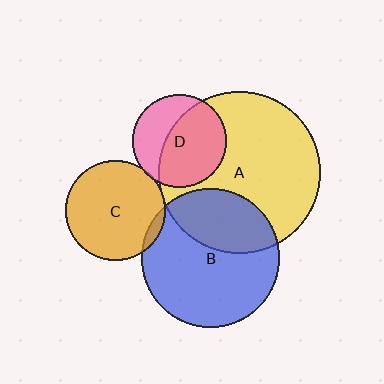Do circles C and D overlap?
Yes.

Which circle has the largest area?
Circle A (yellow).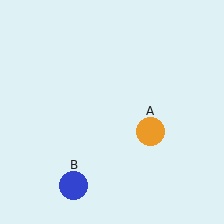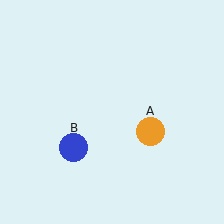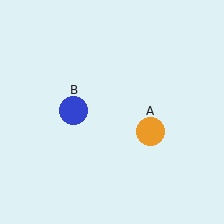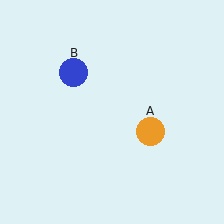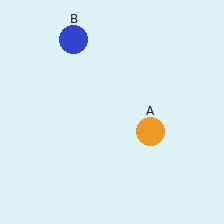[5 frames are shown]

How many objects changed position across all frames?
1 object changed position: blue circle (object B).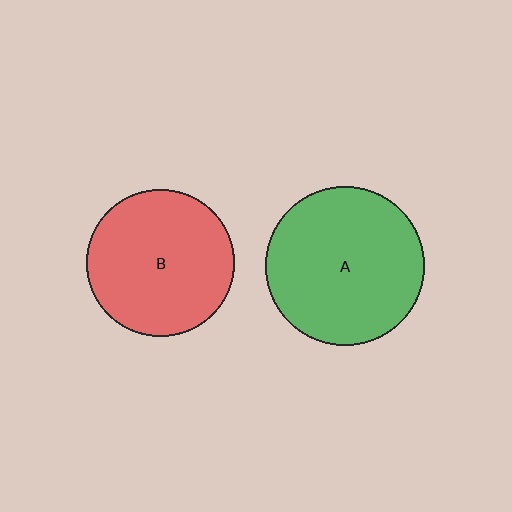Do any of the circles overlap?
No, none of the circles overlap.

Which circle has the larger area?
Circle A (green).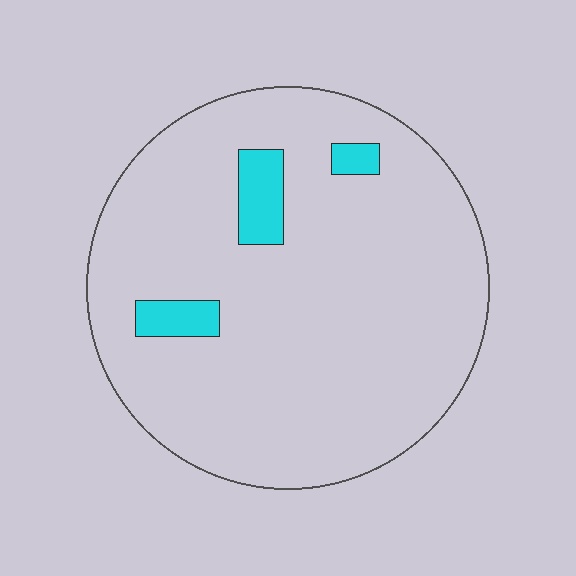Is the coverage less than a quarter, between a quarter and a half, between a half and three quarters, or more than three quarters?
Less than a quarter.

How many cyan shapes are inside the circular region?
3.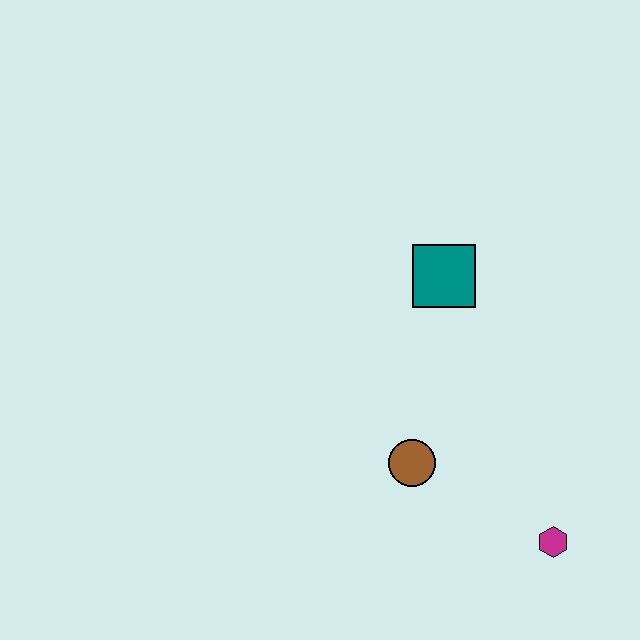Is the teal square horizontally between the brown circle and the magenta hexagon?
Yes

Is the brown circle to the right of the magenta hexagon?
No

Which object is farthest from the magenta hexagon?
The teal square is farthest from the magenta hexagon.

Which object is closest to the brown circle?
The magenta hexagon is closest to the brown circle.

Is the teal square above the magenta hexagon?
Yes